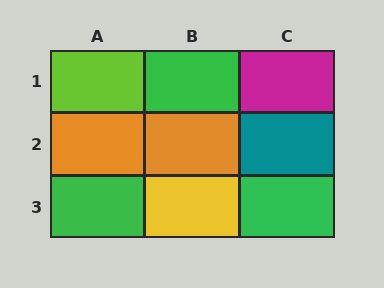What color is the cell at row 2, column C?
Teal.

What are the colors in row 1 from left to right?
Lime, green, magenta.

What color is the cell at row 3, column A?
Green.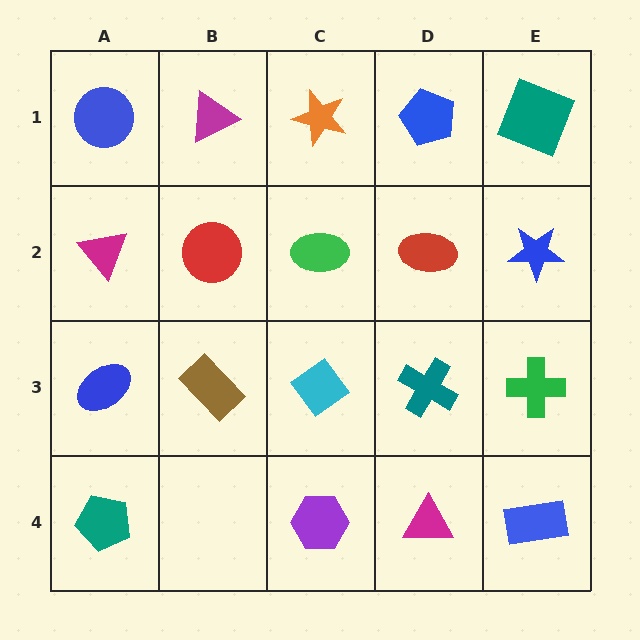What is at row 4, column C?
A purple hexagon.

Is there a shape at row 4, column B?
No, that cell is empty.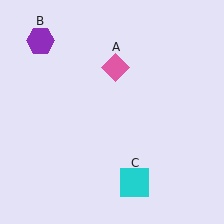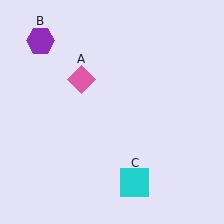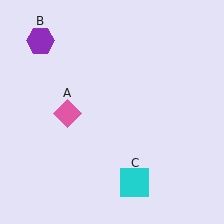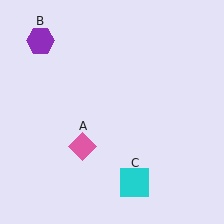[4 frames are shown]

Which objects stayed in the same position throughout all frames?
Purple hexagon (object B) and cyan square (object C) remained stationary.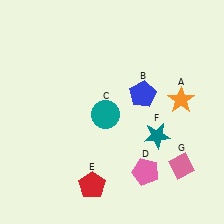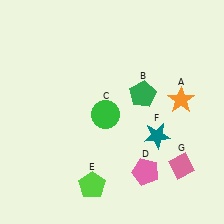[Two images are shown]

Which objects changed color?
B changed from blue to green. C changed from teal to green. E changed from red to lime.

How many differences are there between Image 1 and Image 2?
There are 3 differences between the two images.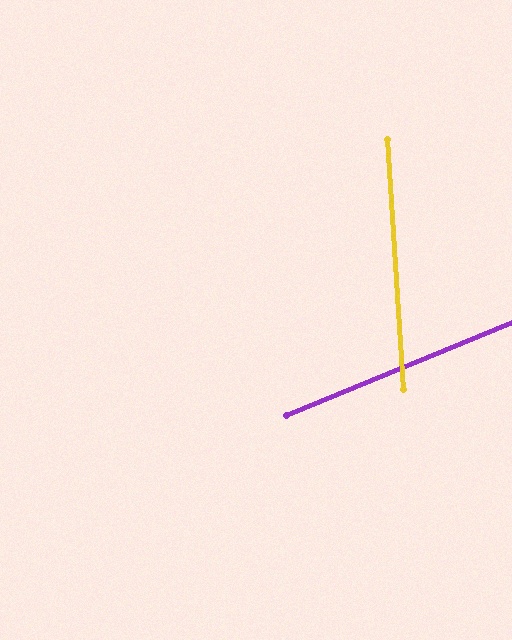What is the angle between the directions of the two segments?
Approximately 72 degrees.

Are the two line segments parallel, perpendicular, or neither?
Neither parallel nor perpendicular — they differ by about 72°.